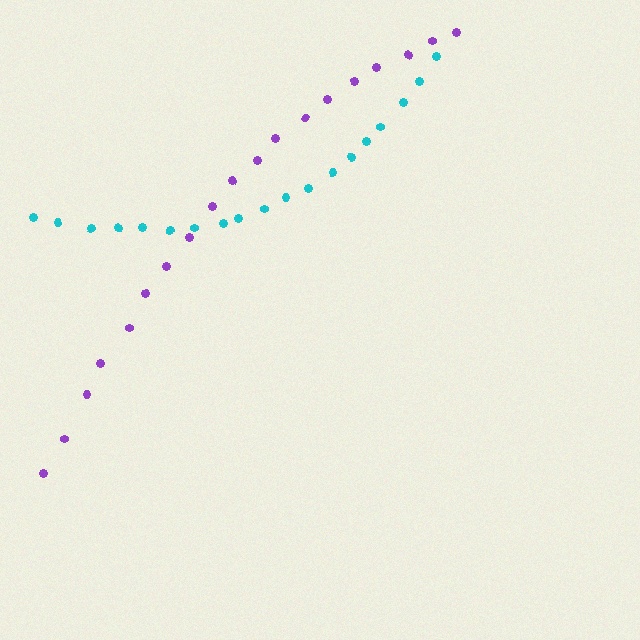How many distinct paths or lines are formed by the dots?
There are 2 distinct paths.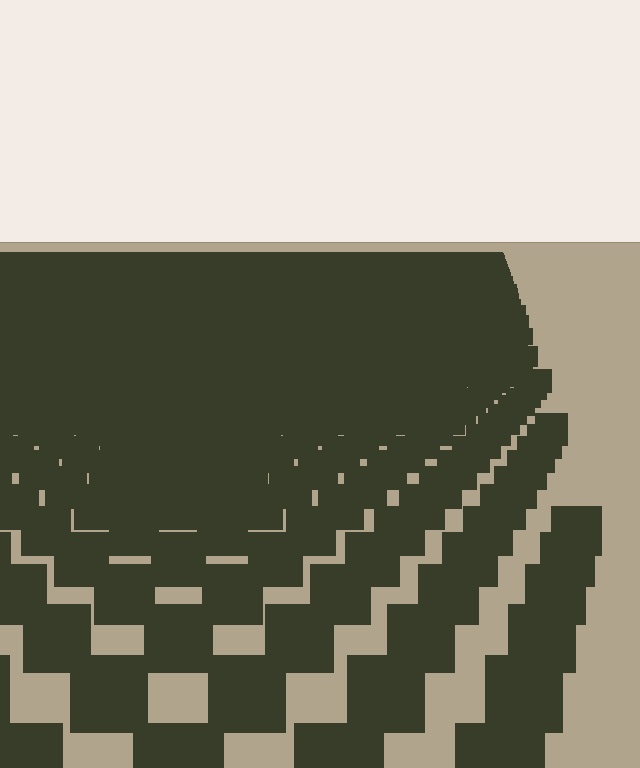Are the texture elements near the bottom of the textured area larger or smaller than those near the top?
Larger. Near the bottom, elements are closer to the viewer and appear at a bigger on-screen size.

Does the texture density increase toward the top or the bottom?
Density increases toward the top.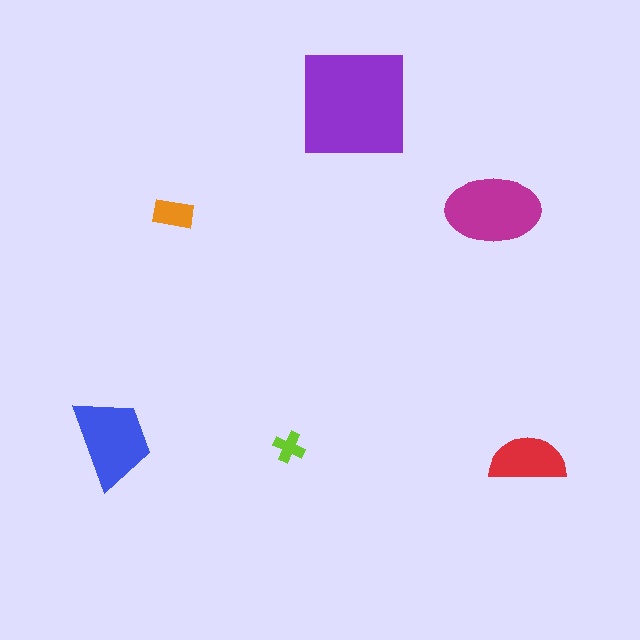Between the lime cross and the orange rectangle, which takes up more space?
The orange rectangle.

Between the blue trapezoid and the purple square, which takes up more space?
The purple square.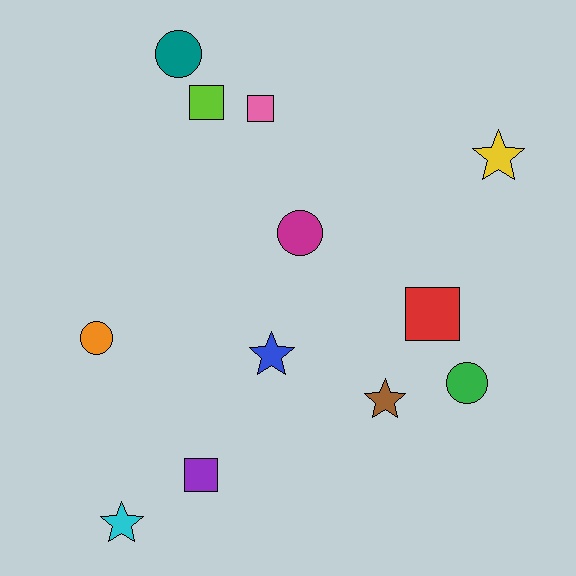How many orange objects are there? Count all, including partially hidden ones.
There is 1 orange object.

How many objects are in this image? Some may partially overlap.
There are 12 objects.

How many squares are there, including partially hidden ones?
There are 4 squares.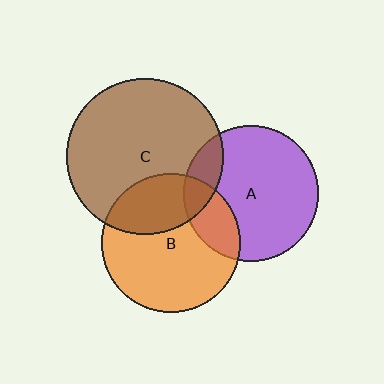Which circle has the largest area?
Circle C (brown).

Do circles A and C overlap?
Yes.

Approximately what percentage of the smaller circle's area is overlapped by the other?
Approximately 15%.